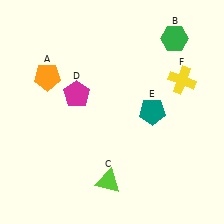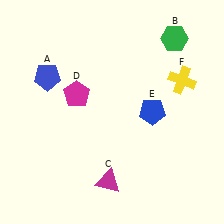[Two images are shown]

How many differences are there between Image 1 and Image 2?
There are 3 differences between the two images.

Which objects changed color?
A changed from orange to blue. C changed from lime to magenta. E changed from teal to blue.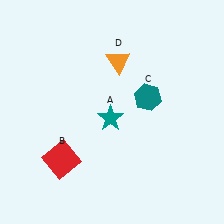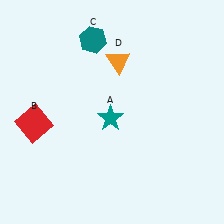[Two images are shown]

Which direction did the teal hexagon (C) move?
The teal hexagon (C) moved up.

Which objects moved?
The objects that moved are: the red square (B), the teal hexagon (C).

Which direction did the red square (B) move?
The red square (B) moved up.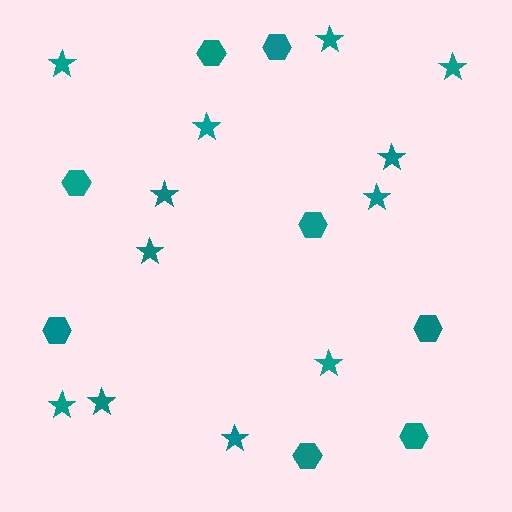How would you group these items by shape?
There are 2 groups: one group of stars (12) and one group of hexagons (8).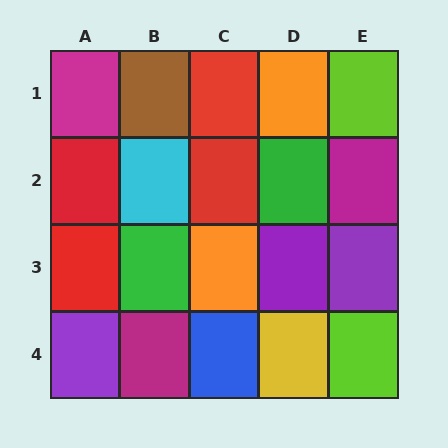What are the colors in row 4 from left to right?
Purple, magenta, blue, yellow, lime.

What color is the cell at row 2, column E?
Magenta.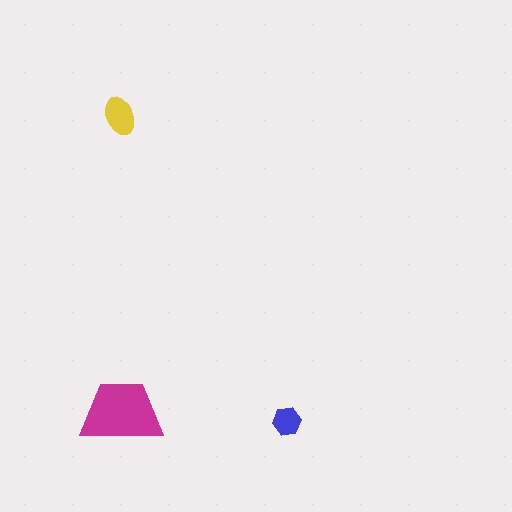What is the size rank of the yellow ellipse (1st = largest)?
2nd.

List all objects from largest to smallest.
The magenta trapezoid, the yellow ellipse, the blue hexagon.